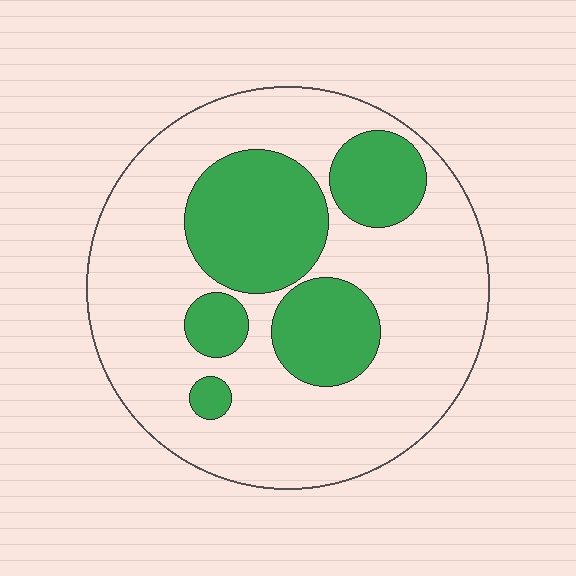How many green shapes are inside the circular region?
5.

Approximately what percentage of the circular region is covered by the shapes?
Approximately 30%.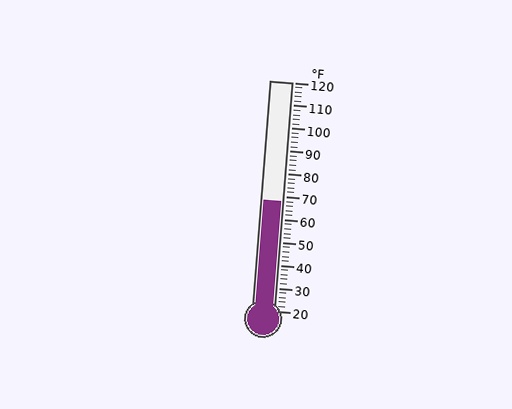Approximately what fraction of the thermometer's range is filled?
The thermometer is filled to approximately 50% of its range.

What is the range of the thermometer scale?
The thermometer scale ranges from 20°F to 120°F.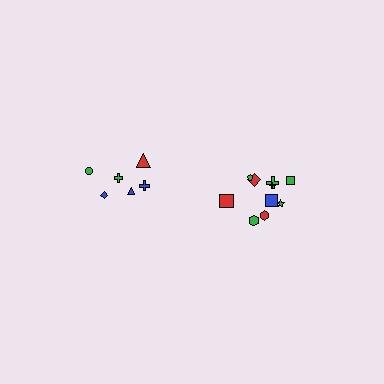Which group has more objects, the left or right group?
The right group.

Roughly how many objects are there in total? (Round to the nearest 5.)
Roughly 15 objects in total.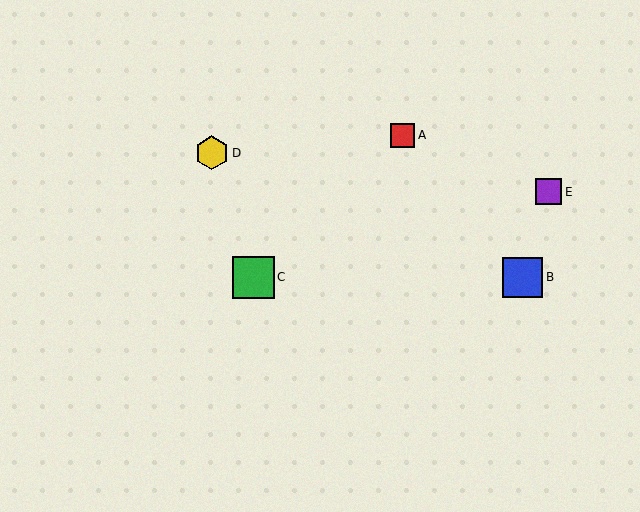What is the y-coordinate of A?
Object A is at y≈135.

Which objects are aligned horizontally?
Objects B, C are aligned horizontally.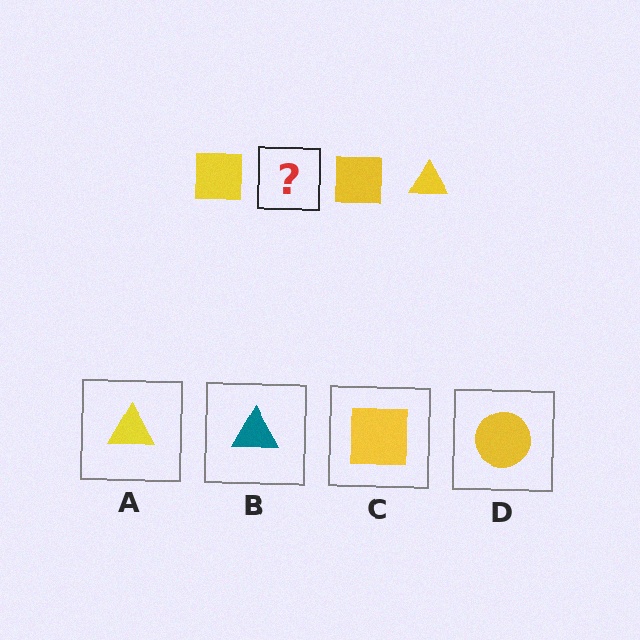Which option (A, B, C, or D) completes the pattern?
A.